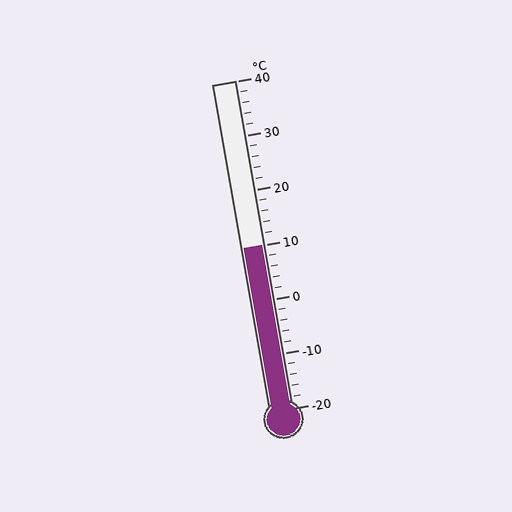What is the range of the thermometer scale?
The thermometer scale ranges from -20°C to 40°C.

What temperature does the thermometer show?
The thermometer shows approximately 10°C.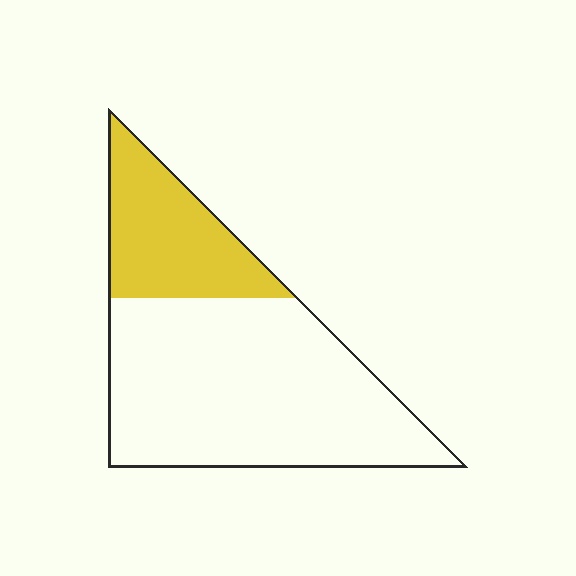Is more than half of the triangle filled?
No.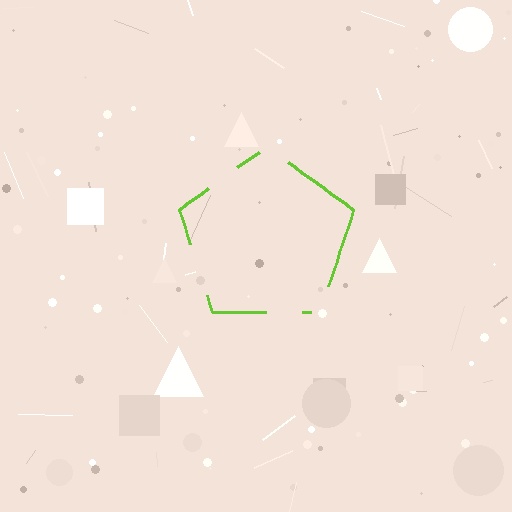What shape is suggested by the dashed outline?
The dashed outline suggests a pentagon.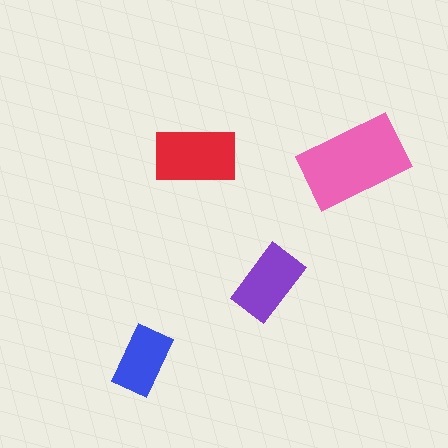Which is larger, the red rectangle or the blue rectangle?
The red one.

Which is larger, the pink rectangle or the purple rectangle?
The pink one.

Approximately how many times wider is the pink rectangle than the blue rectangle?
About 1.5 times wider.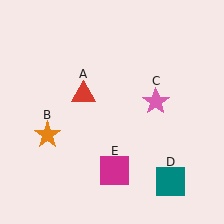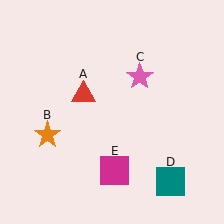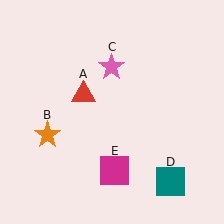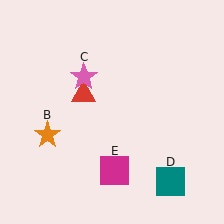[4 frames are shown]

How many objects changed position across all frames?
1 object changed position: pink star (object C).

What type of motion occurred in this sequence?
The pink star (object C) rotated counterclockwise around the center of the scene.